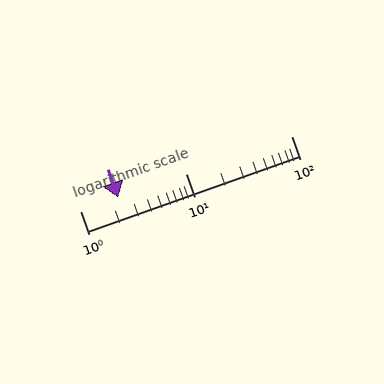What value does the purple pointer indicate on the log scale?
The pointer indicates approximately 2.3.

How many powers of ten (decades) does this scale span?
The scale spans 2 decades, from 1 to 100.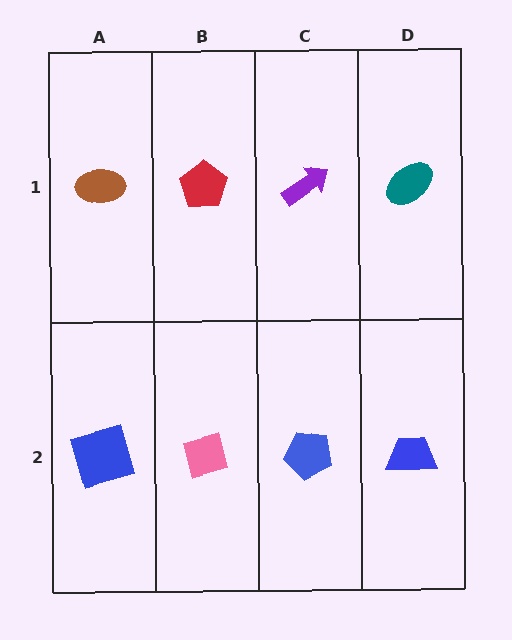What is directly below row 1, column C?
A blue pentagon.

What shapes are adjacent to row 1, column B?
A pink diamond (row 2, column B), a brown ellipse (row 1, column A), a purple arrow (row 1, column C).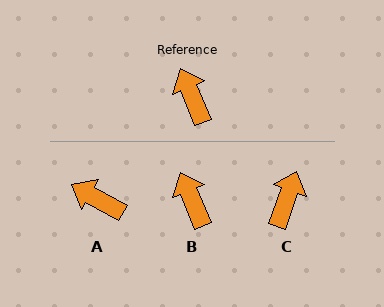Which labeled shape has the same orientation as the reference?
B.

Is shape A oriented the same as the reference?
No, it is off by about 38 degrees.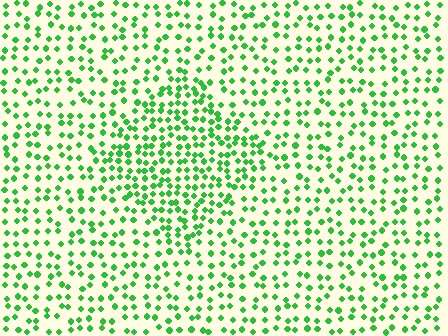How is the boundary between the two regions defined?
The boundary is defined by a change in element density (approximately 1.7x ratio). All elements are the same color, size, and shape.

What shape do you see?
I see a diamond.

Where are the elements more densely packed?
The elements are more densely packed inside the diamond boundary.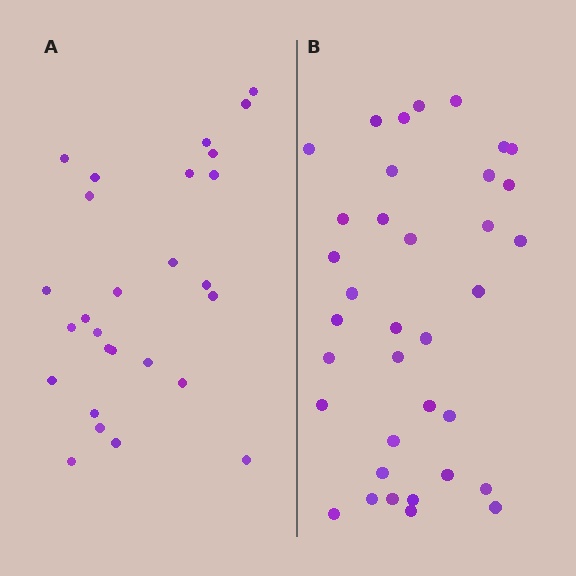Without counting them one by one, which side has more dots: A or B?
Region B (the right region) has more dots.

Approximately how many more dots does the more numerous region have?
Region B has roughly 8 or so more dots than region A.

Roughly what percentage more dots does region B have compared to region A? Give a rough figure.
About 35% more.